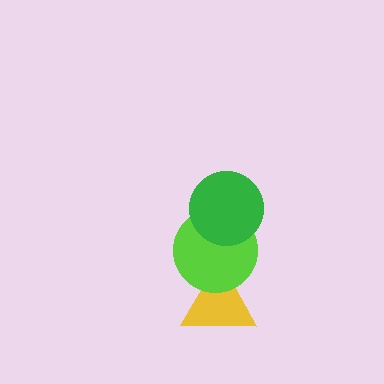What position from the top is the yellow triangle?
The yellow triangle is 3rd from the top.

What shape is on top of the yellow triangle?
The lime circle is on top of the yellow triangle.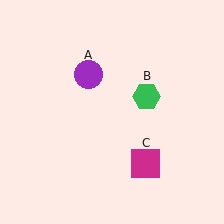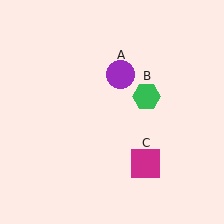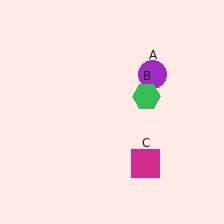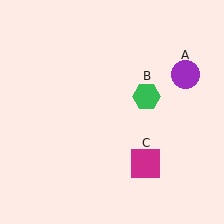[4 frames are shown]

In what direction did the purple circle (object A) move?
The purple circle (object A) moved right.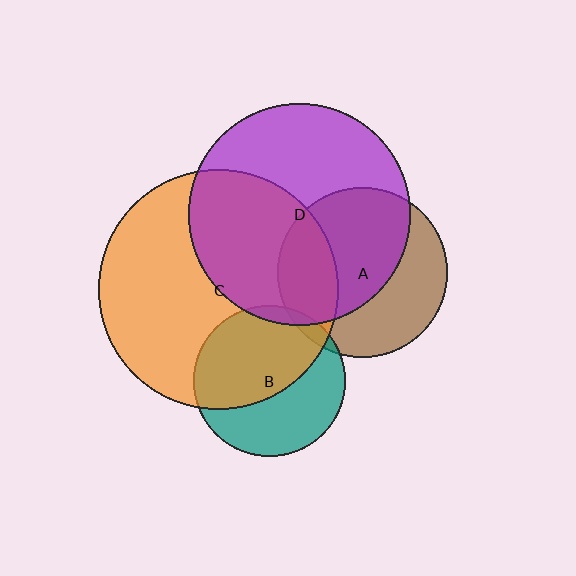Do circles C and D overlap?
Yes.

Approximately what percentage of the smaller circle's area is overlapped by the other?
Approximately 45%.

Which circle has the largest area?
Circle C (orange).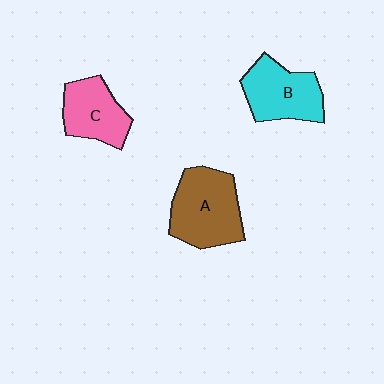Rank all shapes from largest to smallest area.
From largest to smallest: A (brown), B (cyan), C (pink).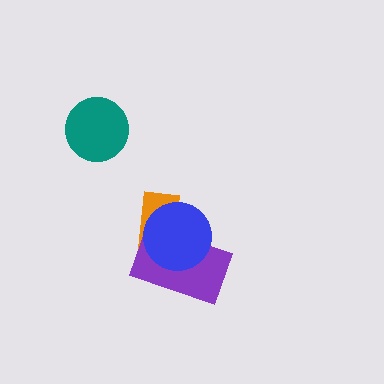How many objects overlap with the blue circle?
2 objects overlap with the blue circle.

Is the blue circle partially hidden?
No, no other shape covers it.